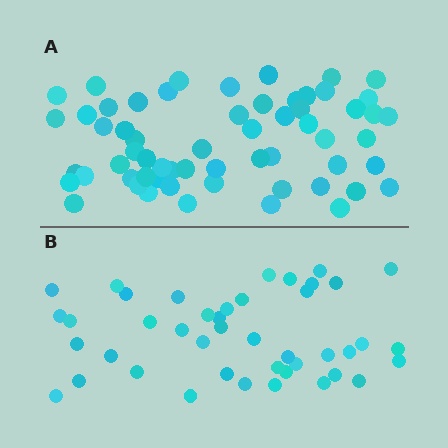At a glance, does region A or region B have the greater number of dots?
Region A (the top region) has more dots.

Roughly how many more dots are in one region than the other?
Region A has approximately 15 more dots than region B.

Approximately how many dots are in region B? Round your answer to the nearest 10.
About 40 dots. (The exact count is 43, which rounds to 40.)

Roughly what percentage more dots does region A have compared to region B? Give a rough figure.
About 40% more.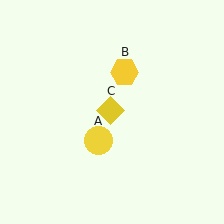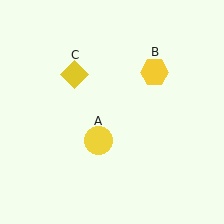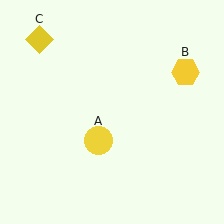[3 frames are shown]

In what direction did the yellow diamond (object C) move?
The yellow diamond (object C) moved up and to the left.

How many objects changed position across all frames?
2 objects changed position: yellow hexagon (object B), yellow diamond (object C).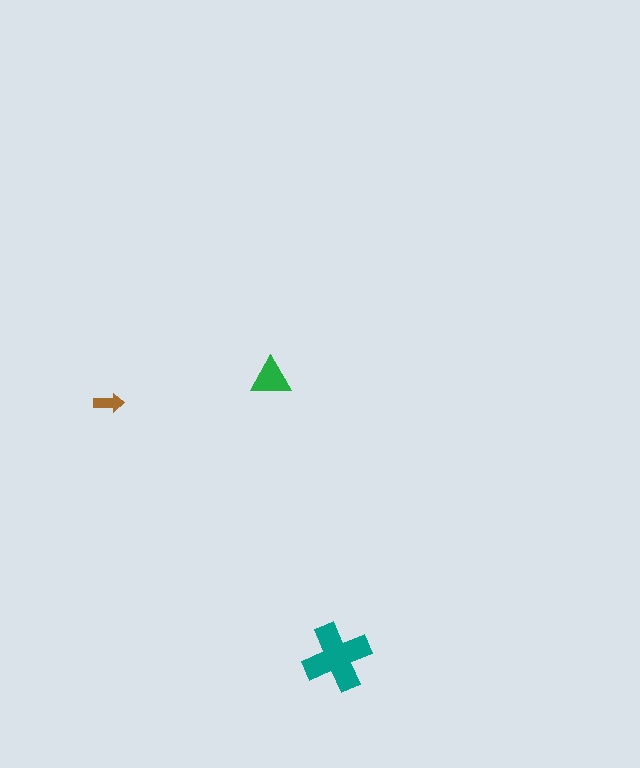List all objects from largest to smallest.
The teal cross, the green triangle, the brown arrow.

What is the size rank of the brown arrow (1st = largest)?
3rd.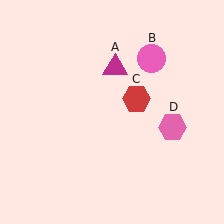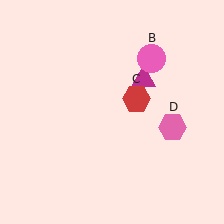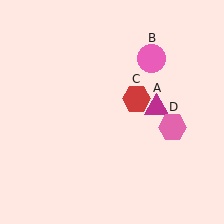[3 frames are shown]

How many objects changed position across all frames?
1 object changed position: magenta triangle (object A).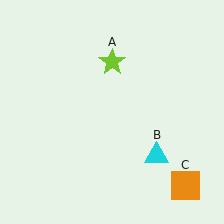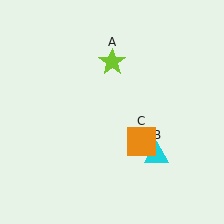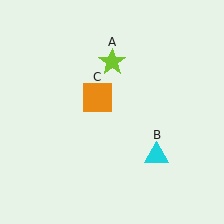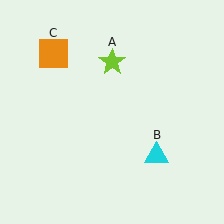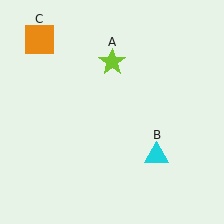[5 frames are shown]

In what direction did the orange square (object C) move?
The orange square (object C) moved up and to the left.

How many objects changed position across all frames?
1 object changed position: orange square (object C).